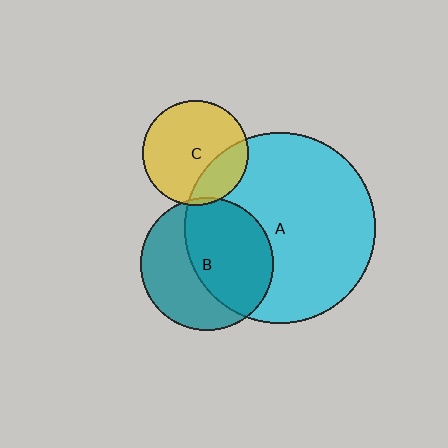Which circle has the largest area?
Circle A (cyan).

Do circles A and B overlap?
Yes.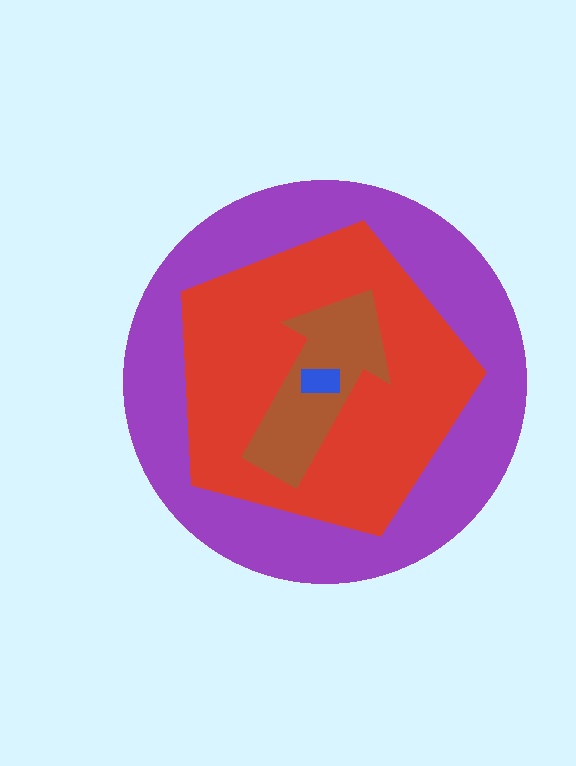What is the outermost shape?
The purple circle.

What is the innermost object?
The blue rectangle.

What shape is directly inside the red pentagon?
The brown arrow.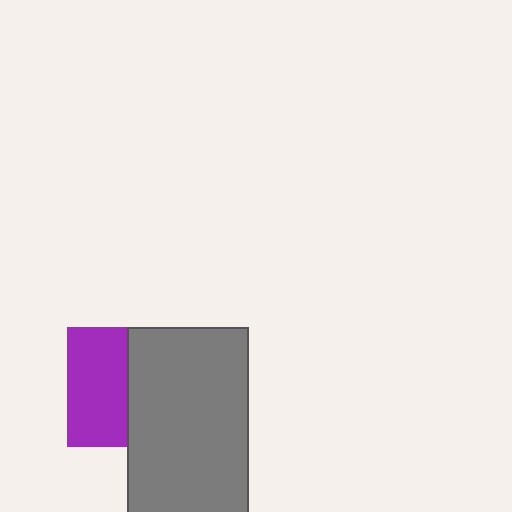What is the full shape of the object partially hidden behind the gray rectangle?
The partially hidden object is a purple square.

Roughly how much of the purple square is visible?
About half of it is visible (roughly 50%).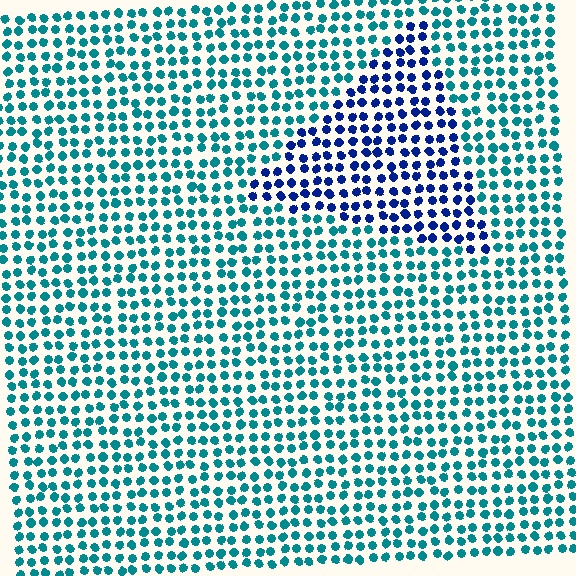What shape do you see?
I see a triangle.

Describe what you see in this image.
The image is filled with small teal elements in a uniform arrangement. A triangle-shaped region is visible where the elements are tinted to a slightly different hue, forming a subtle color boundary.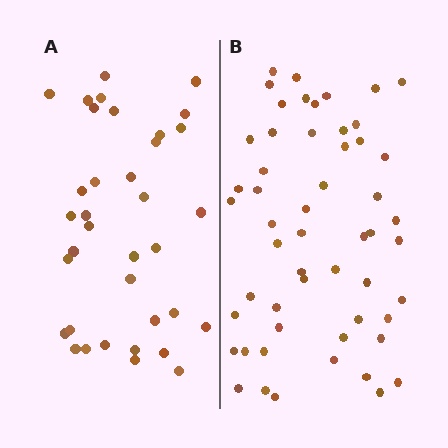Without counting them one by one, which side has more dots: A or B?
Region B (the right region) has more dots.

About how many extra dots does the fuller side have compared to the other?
Region B has approximately 20 more dots than region A.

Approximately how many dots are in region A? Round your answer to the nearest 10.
About 40 dots. (The exact count is 36, which rounds to 40.)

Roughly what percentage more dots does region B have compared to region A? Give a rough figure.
About 50% more.